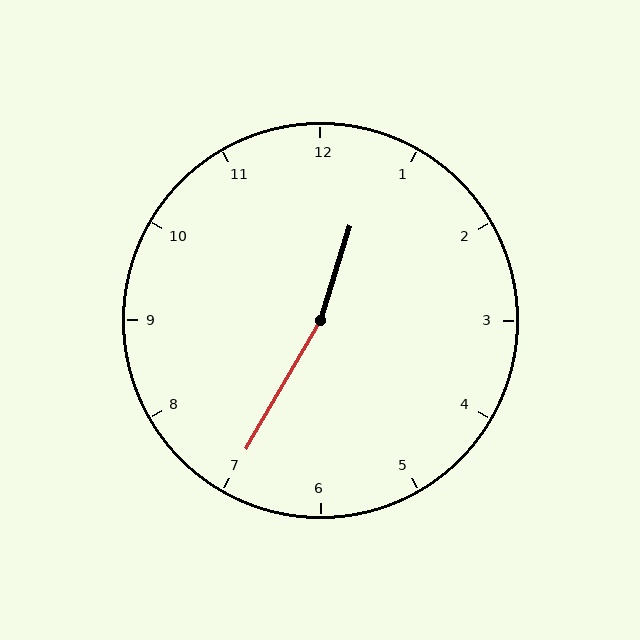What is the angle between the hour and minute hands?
Approximately 168 degrees.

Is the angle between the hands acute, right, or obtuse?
It is obtuse.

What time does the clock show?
12:35.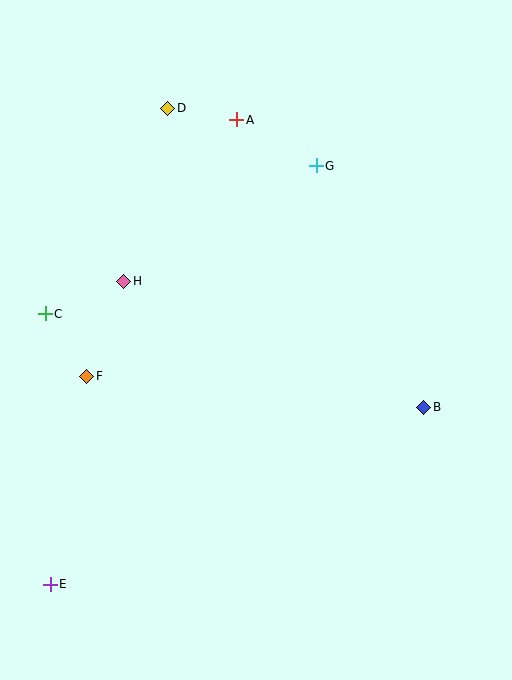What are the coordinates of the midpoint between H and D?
The midpoint between H and D is at (146, 195).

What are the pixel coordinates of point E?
Point E is at (50, 584).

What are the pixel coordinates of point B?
Point B is at (424, 407).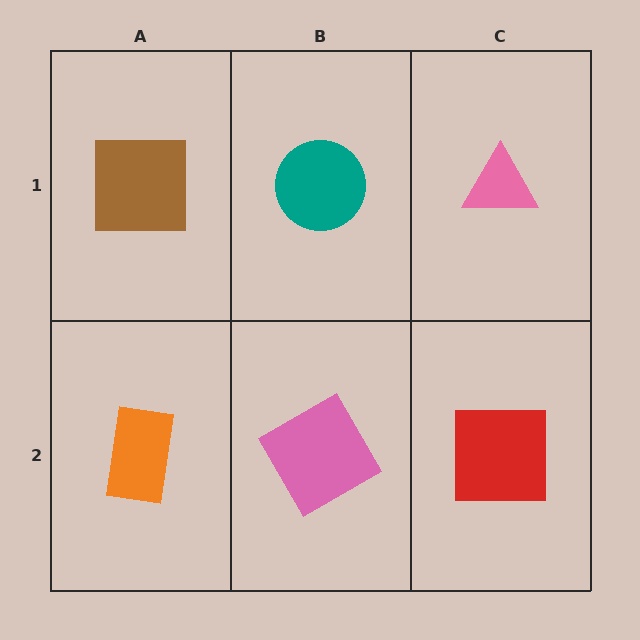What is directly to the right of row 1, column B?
A pink triangle.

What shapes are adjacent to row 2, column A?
A brown square (row 1, column A), a pink square (row 2, column B).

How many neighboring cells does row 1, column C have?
2.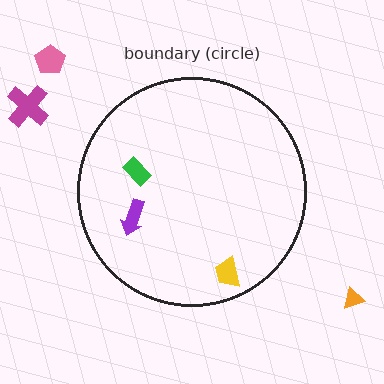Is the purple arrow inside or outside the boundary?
Inside.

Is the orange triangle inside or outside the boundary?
Outside.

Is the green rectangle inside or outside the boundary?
Inside.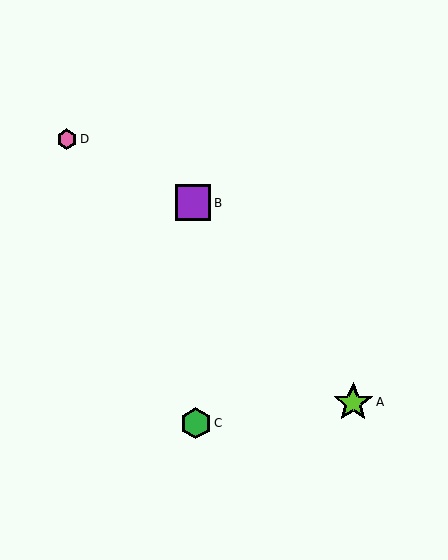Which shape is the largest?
The lime star (labeled A) is the largest.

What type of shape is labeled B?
Shape B is a purple square.